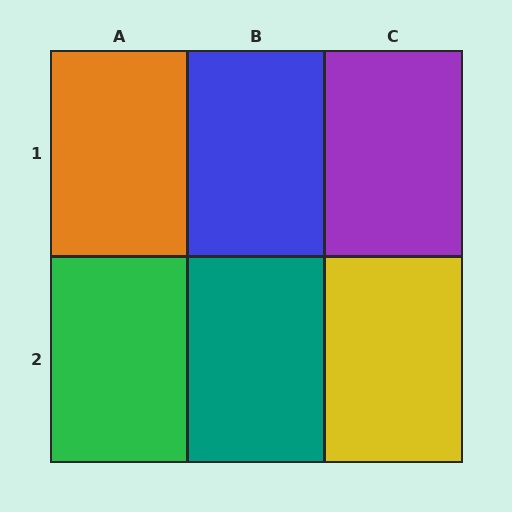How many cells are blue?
1 cell is blue.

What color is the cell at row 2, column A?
Green.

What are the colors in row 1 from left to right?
Orange, blue, purple.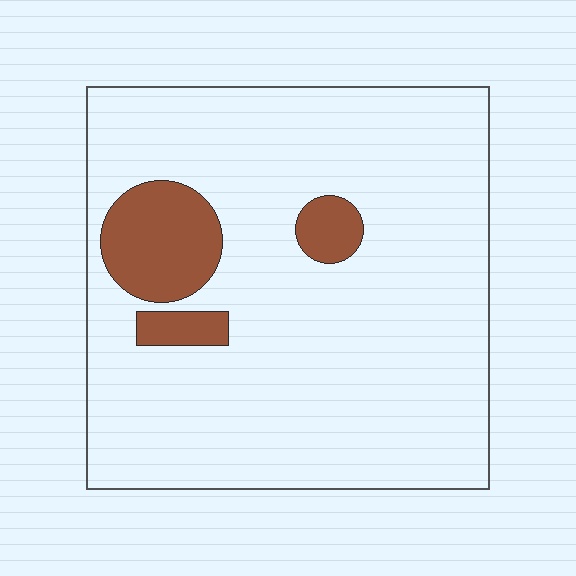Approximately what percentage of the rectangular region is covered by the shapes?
Approximately 10%.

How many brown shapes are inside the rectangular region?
3.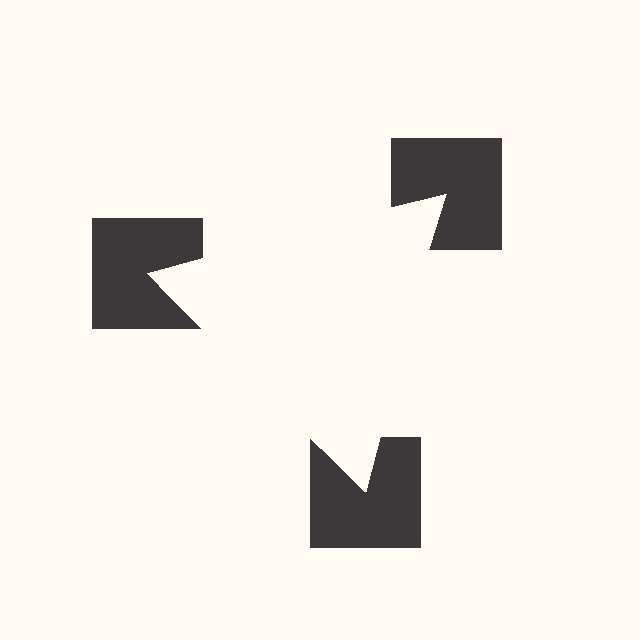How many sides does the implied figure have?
3 sides.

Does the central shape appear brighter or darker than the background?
It typically appears slightly brighter than the background, even though no actual brightness change is drawn.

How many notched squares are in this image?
There are 3 — one at each vertex of the illusory triangle.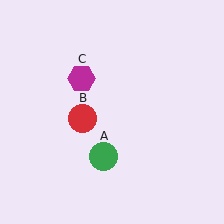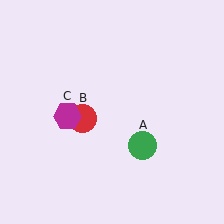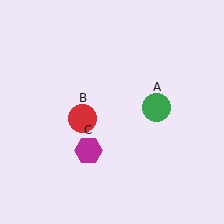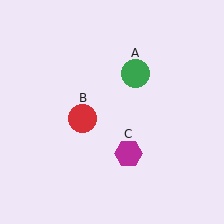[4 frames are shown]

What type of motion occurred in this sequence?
The green circle (object A), magenta hexagon (object C) rotated counterclockwise around the center of the scene.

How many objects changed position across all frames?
2 objects changed position: green circle (object A), magenta hexagon (object C).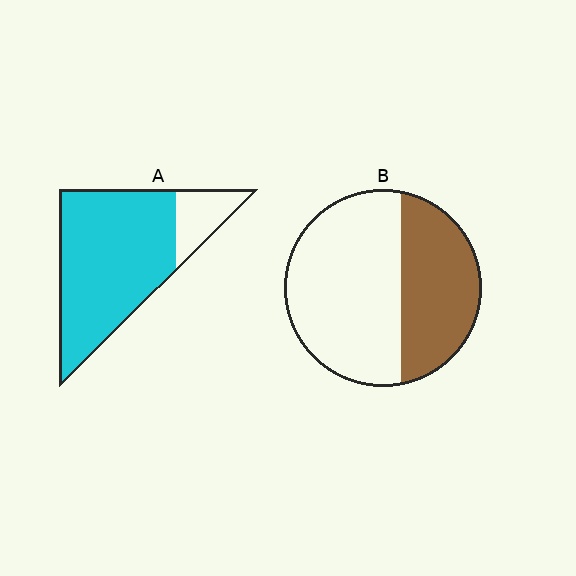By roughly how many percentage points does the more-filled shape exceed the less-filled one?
By roughly 45 percentage points (A over B).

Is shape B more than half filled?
No.